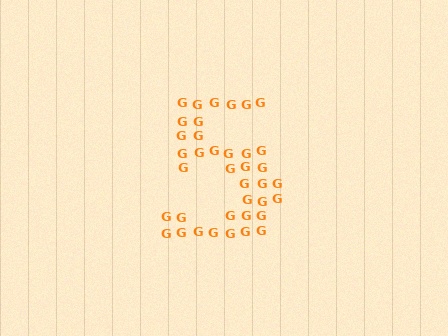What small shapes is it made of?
It is made of small letter G's.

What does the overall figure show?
The overall figure shows the digit 5.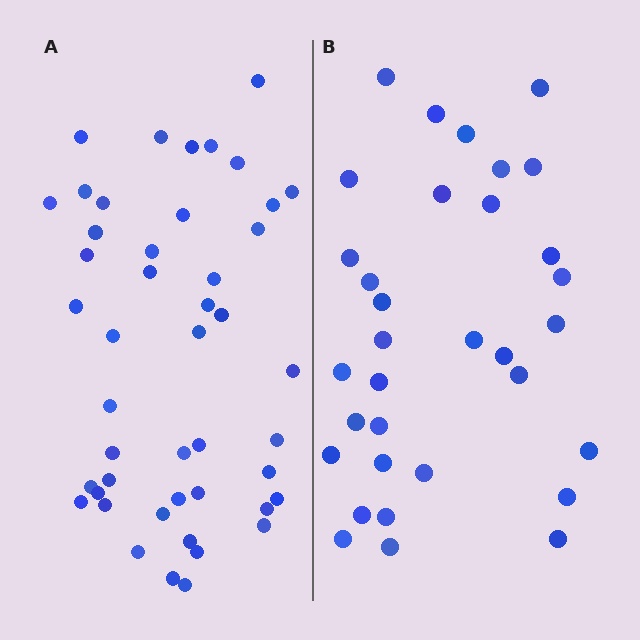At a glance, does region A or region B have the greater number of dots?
Region A (the left region) has more dots.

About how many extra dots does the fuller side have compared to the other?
Region A has approximately 15 more dots than region B.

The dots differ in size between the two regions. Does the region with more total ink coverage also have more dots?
No. Region B has more total ink coverage because its dots are larger, but region A actually contains more individual dots. Total area can be misleading — the number of items is what matters here.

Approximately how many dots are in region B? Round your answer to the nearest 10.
About 30 dots. (The exact count is 33, which rounds to 30.)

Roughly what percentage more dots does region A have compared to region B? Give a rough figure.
About 40% more.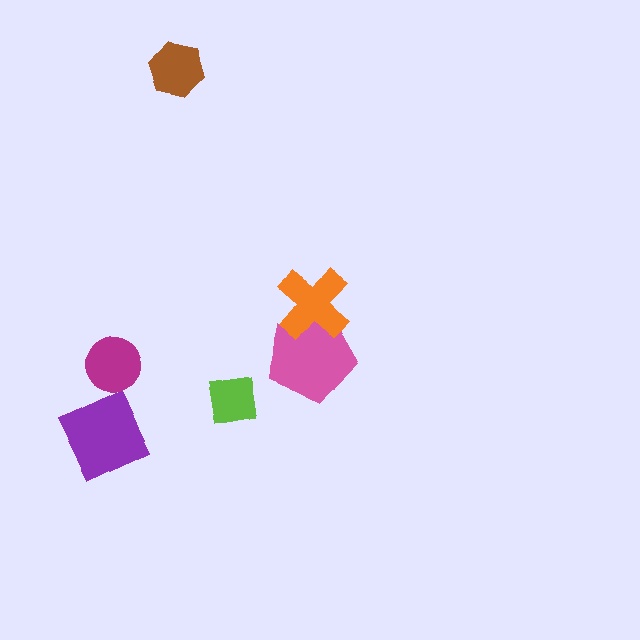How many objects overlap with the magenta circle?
0 objects overlap with the magenta circle.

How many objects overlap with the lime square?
0 objects overlap with the lime square.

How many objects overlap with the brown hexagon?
0 objects overlap with the brown hexagon.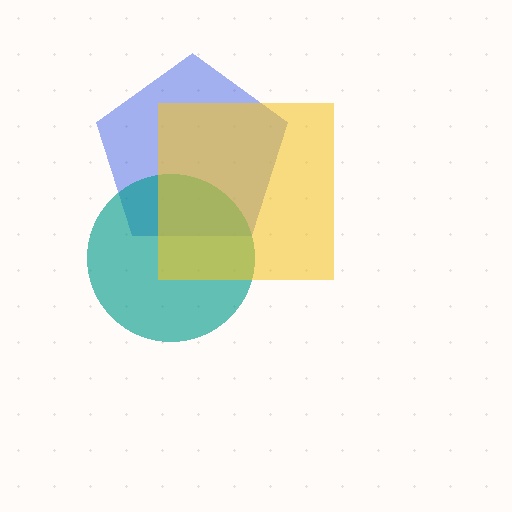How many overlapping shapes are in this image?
There are 3 overlapping shapes in the image.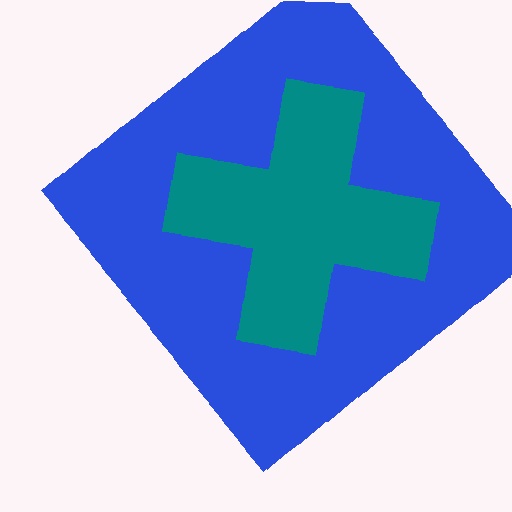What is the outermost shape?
The blue diamond.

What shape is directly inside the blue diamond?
The teal cross.